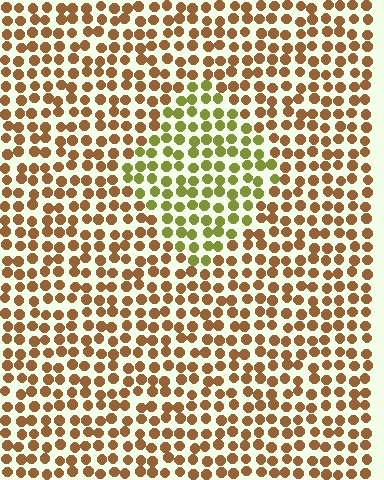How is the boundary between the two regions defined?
The boundary is defined purely by a slight shift in hue (about 47 degrees). Spacing, size, and orientation are identical on both sides.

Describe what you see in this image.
The image is filled with small brown elements in a uniform arrangement. A diamond-shaped region is visible where the elements are tinted to a slightly different hue, forming a subtle color boundary.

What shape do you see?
I see a diamond.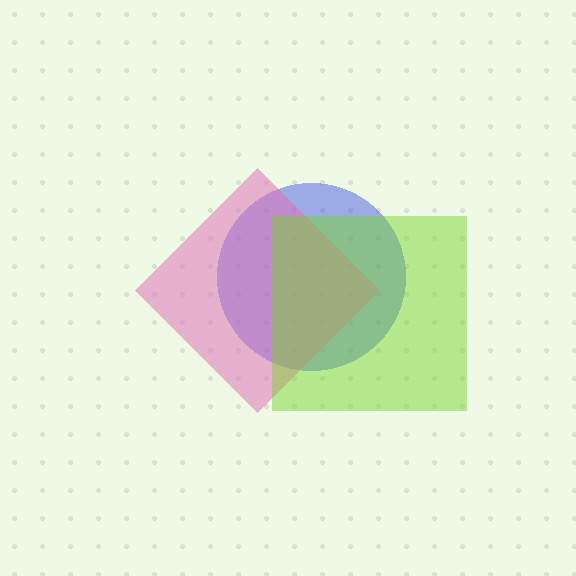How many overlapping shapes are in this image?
There are 3 overlapping shapes in the image.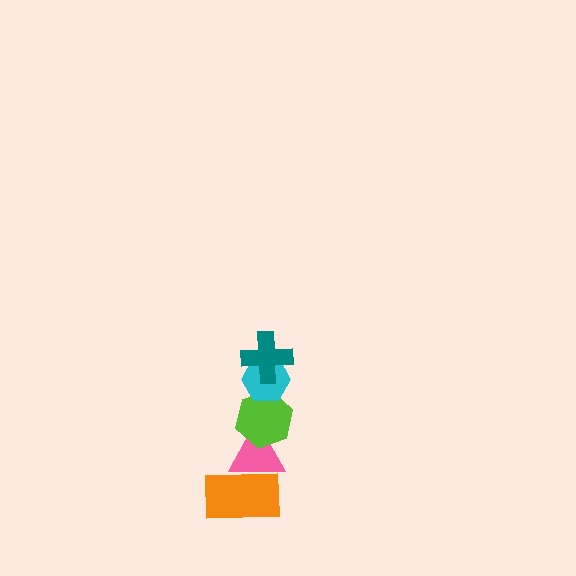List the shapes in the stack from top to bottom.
From top to bottom: the teal cross, the cyan hexagon, the lime hexagon, the pink triangle, the orange rectangle.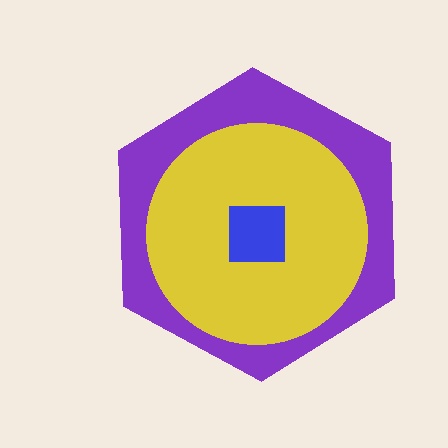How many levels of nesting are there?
3.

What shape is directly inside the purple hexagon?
The yellow circle.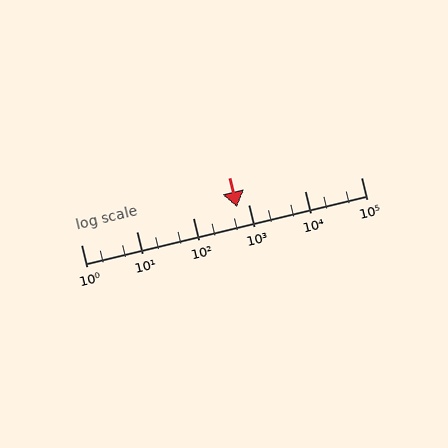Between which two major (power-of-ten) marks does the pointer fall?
The pointer is between 100 and 1000.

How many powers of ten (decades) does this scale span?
The scale spans 5 decades, from 1 to 100000.